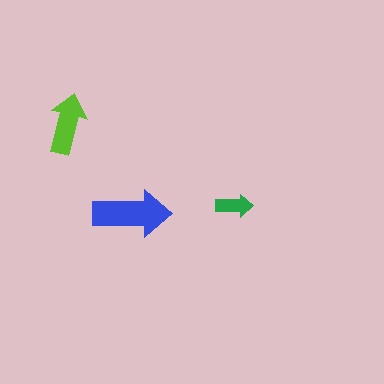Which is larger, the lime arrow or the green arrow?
The lime one.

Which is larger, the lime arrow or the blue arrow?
The blue one.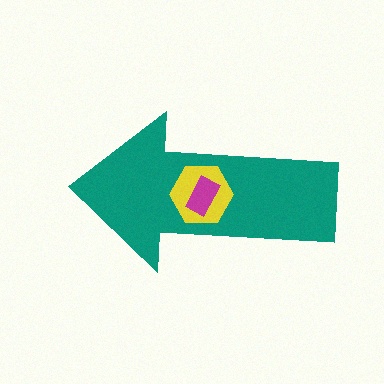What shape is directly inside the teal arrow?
The yellow hexagon.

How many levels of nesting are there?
3.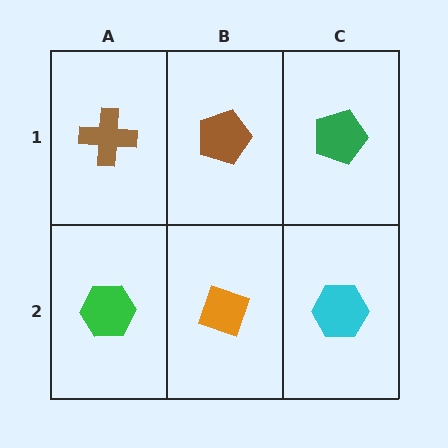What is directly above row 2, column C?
A green pentagon.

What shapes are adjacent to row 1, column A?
A green hexagon (row 2, column A), a brown pentagon (row 1, column B).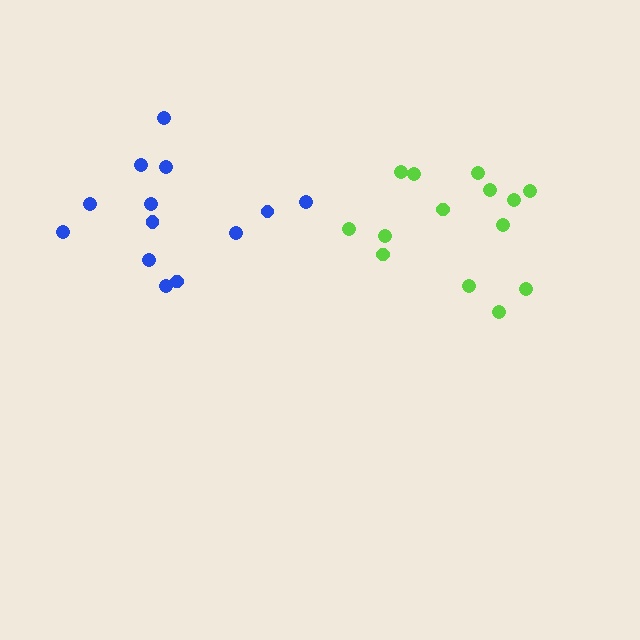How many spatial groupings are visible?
There are 2 spatial groupings.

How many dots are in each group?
Group 1: 14 dots, Group 2: 13 dots (27 total).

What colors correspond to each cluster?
The clusters are colored: lime, blue.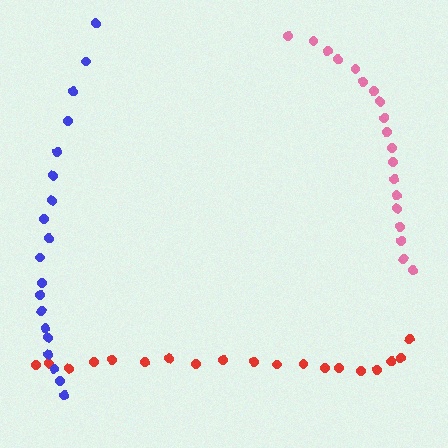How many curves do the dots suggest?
There are 3 distinct paths.